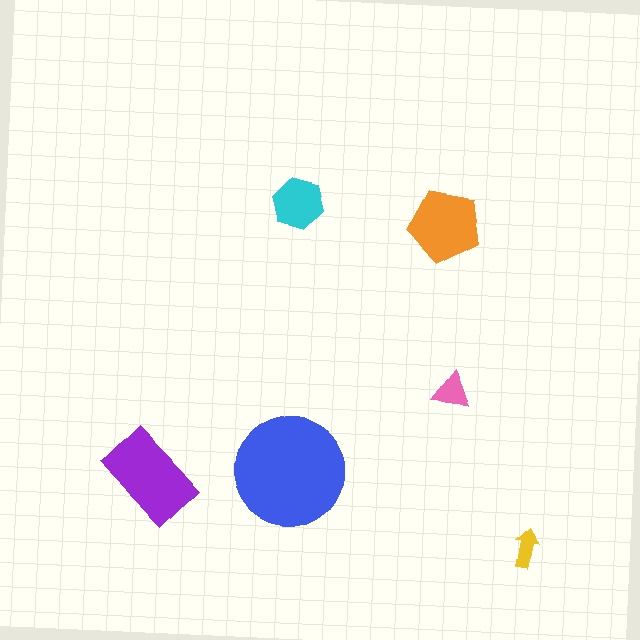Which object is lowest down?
The yellow arrow is bottommost.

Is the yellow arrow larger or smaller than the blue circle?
Smaller.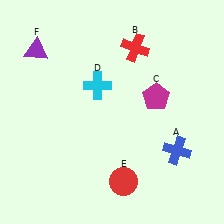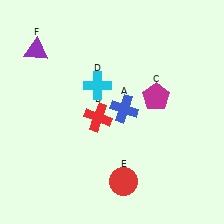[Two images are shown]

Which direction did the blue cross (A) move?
The blue cross (A) moved left.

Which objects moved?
The objects that moved are: the blue cross (A), the red cross (B).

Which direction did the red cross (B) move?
The red cross (B) moved down.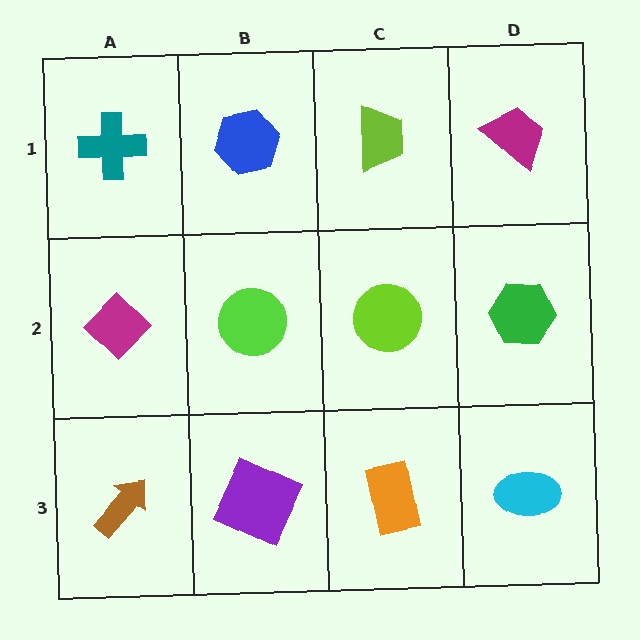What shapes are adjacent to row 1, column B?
A lime circle (row 2, column B), a teal cross (row 1, column A), a lime trapezoid (row 1, column C).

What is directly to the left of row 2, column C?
A lime circle.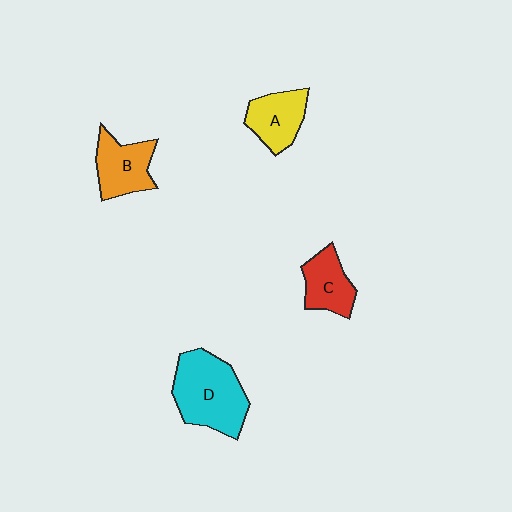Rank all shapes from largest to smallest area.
From largest to smallest: D (cyan), B (orange), A (yellow), C (red).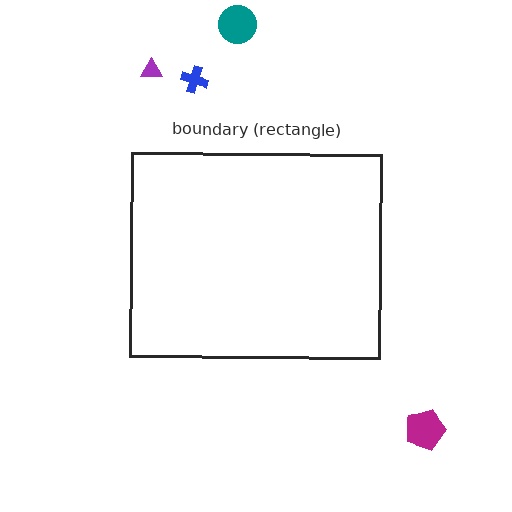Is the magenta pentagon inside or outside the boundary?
Outside.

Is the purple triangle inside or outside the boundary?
Outside.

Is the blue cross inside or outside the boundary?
Outside.